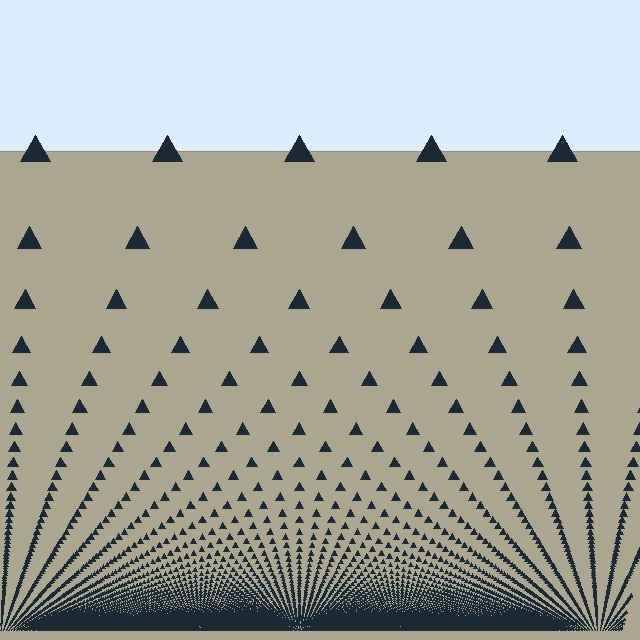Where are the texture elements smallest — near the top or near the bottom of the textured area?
Near the bottom.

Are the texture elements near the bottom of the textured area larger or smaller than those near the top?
Smaller. The gradient is inverted — elements near the bottom are smaller and denser.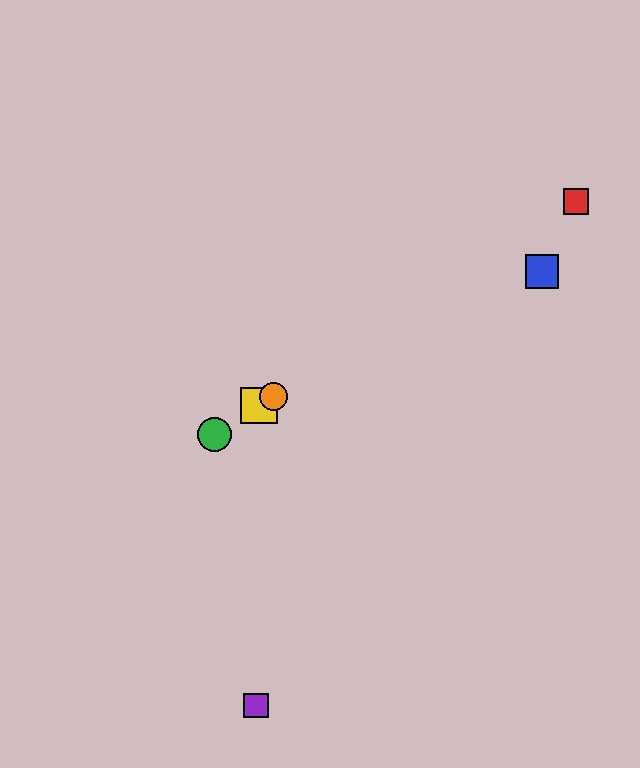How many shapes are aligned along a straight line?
4 shapes (the red square, the green circle, the yellow square, the orange circle) are aligned along a straight line.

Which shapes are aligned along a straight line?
The red square, the green circle, the yellow square, the orange circle are aligned along a straight line.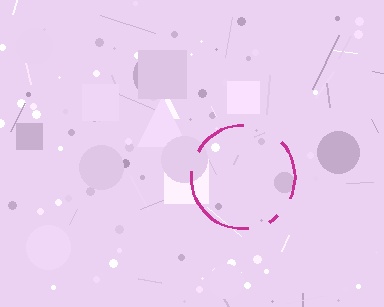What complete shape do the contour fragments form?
The contour fragments form a circle.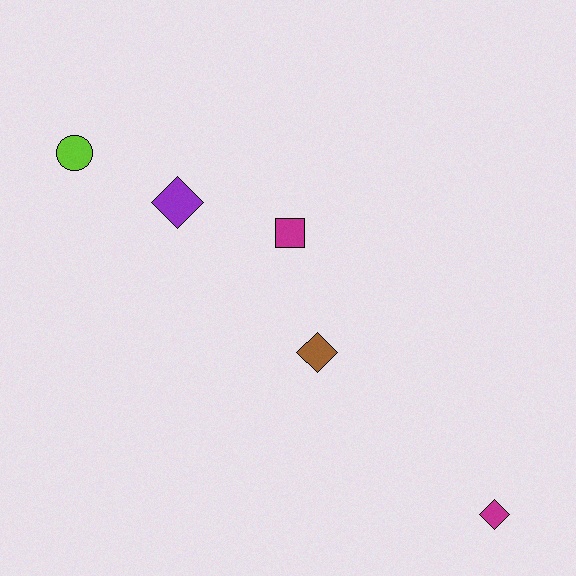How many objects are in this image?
There are 5 objects.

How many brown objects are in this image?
There is 1 brown object.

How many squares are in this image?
There is 1 square.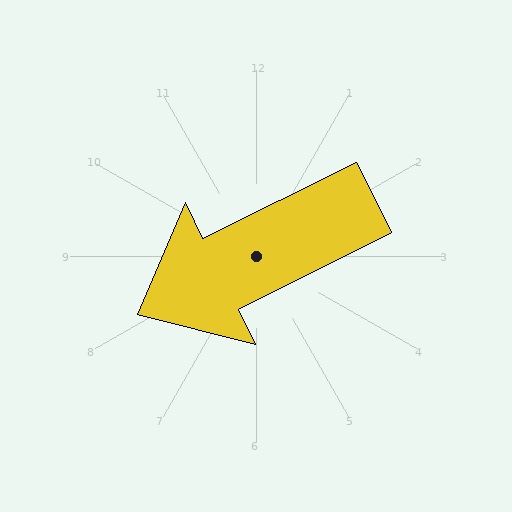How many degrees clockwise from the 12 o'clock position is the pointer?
Approximately 244 degrees.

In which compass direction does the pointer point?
Southwest.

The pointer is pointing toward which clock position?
Roughly 8 o'clock.